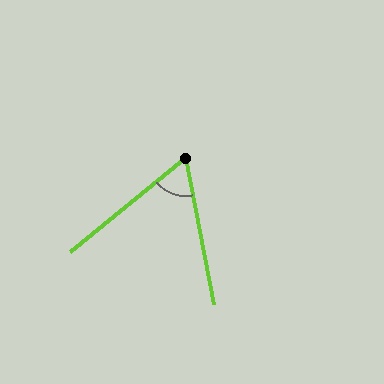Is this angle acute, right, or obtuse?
It is acute.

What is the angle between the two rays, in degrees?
Approximately 61 degrees.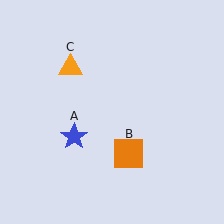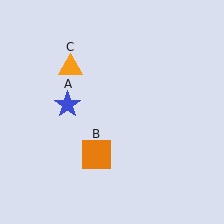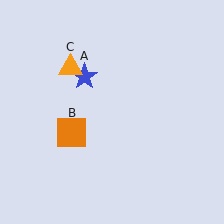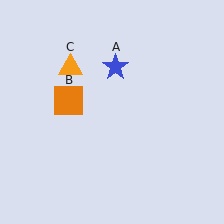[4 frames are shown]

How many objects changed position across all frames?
2 objects changed position: blue star (object A), orange square (object B).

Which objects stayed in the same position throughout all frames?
Orange triangle (object C) remained stationary.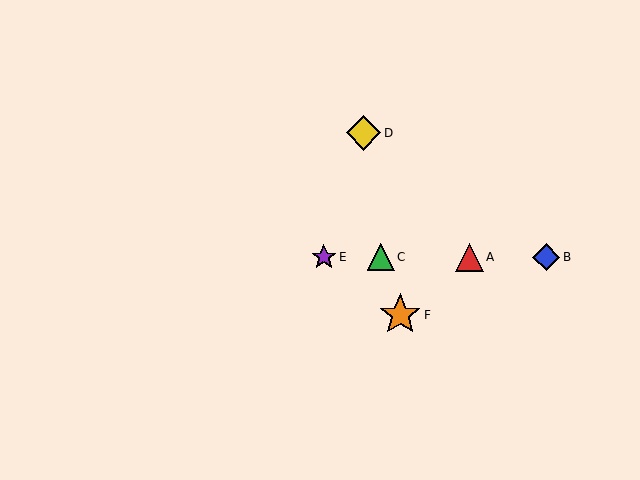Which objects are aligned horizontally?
Objects A, B, C, E are aligned horizontally.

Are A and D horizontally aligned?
No, A is at y≈257 and D is at y≈133.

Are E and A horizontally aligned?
Yes, both are at y≈257.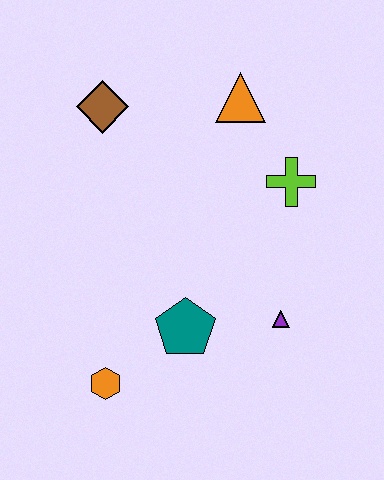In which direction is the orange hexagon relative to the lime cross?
The orange hexagon is below the lime cross.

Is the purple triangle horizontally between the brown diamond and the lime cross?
Yes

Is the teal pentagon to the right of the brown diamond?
Yes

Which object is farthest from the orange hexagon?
The orange triangle is farthest from the orange hexagon.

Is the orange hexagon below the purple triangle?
Yes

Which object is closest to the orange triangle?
The lime cross is closest to the orange triangle.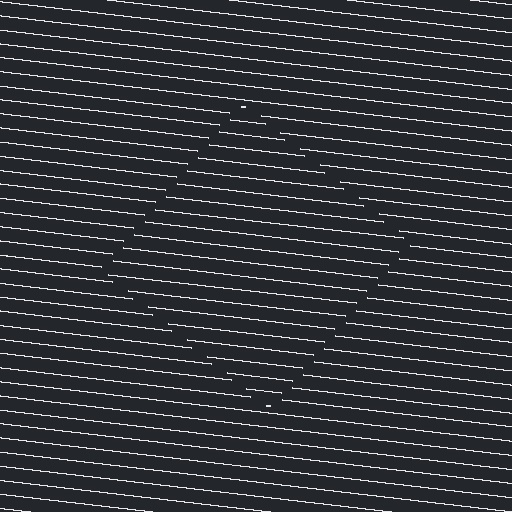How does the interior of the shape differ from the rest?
The interior of the shape contains the same grating, shifted by half a period — the contour is defined by the phase discontinuity where line-ends from the inner and outer gratings abut.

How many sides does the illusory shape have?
4 sides — the line-ends trace a square.